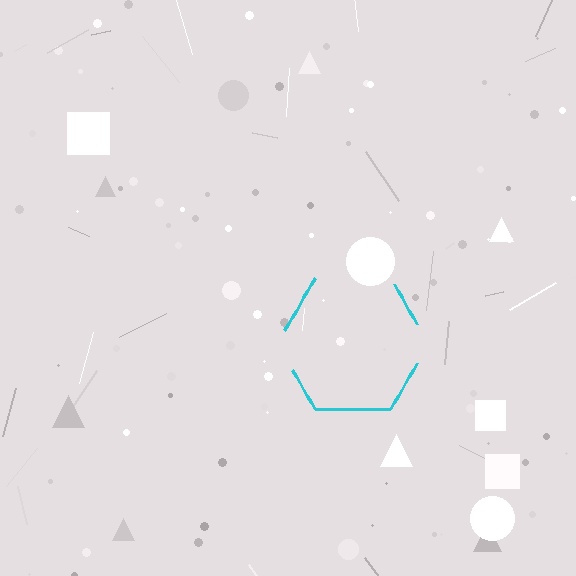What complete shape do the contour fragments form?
The contour fragments form a hexagon.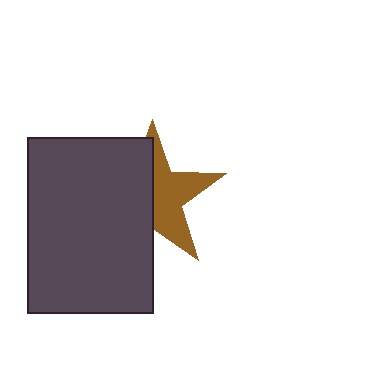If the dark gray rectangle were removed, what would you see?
You would see the complete brown star.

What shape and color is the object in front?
The object in front is a dark gray rectangle.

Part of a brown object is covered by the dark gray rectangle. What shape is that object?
It is a star.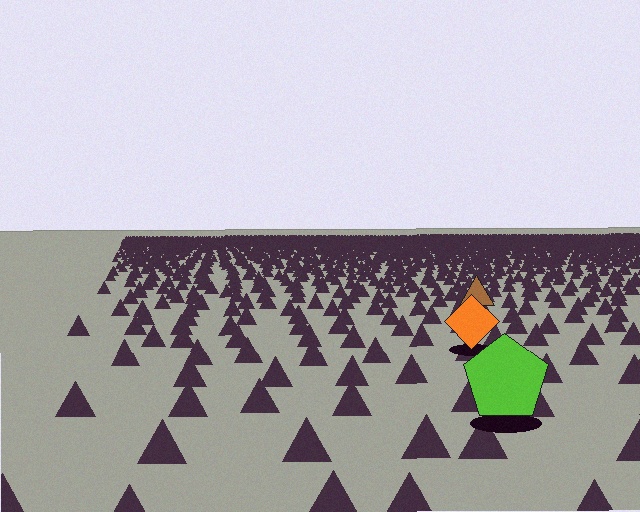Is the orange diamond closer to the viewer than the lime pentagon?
No. The lime pentagon is closer — you can tell from the texture gradient: the ground texture is coarser near it.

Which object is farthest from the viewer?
The brown triangle is farthest from the viewer. It appears smaller and the ground texture around it is denser.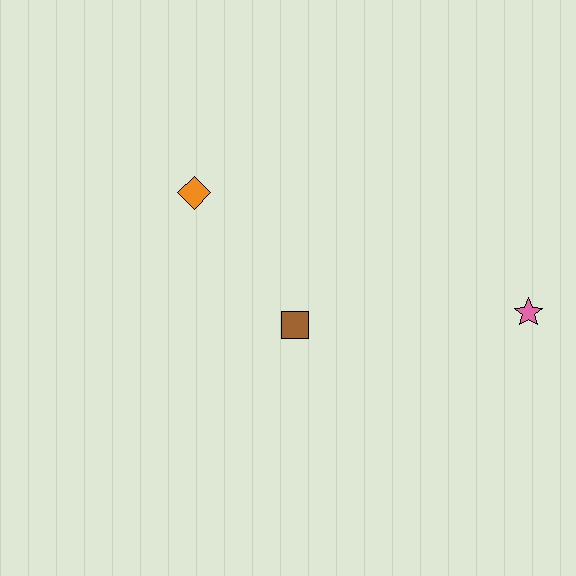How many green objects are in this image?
There are no green objects.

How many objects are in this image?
There are 3 objects.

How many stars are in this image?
There is 1 star.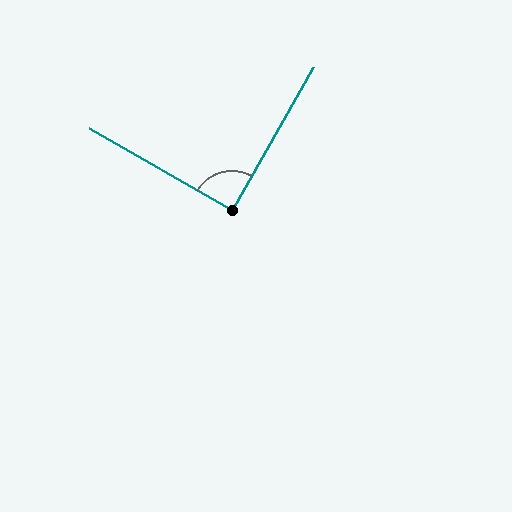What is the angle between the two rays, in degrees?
Approximately 90 degrees.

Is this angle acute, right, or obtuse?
It is approximately a right angle.